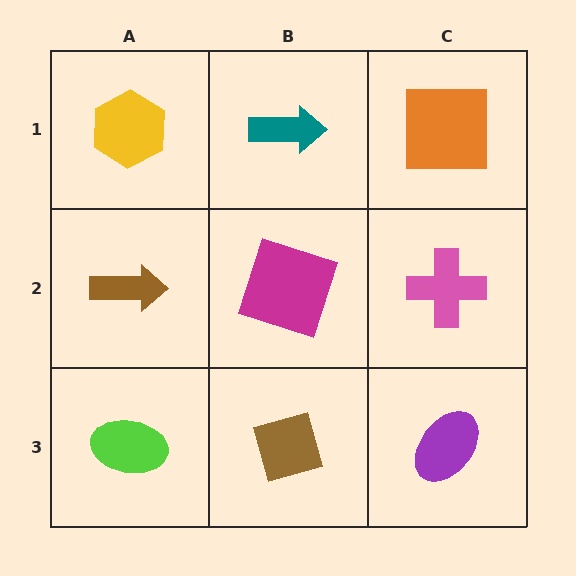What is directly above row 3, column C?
A pink cross.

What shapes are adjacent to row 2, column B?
A teal arrow (row 1, column B), a brown diamond (row 3, column B), a brown arrow (row 2, column A), a pink cross (row 2, column C).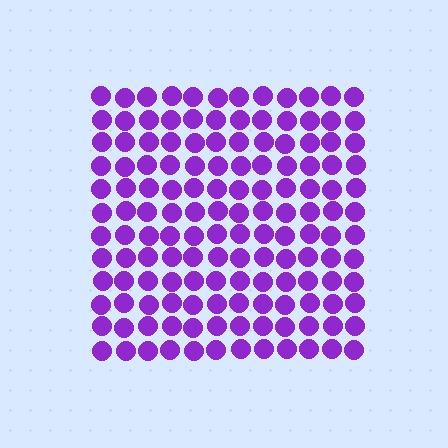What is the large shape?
The large shape is a square.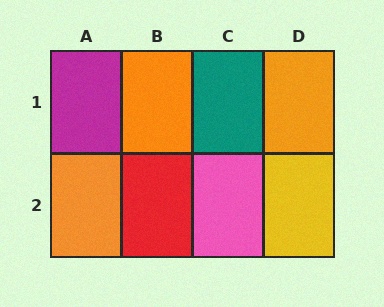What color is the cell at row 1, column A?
Magenta.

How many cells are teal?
1 cell is teal.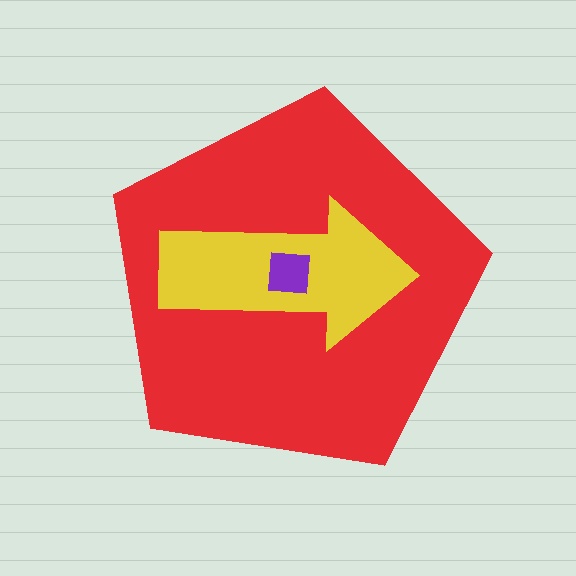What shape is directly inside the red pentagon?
The yellow arrow.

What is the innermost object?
The purple square.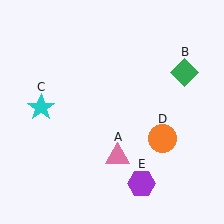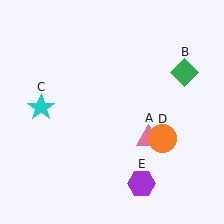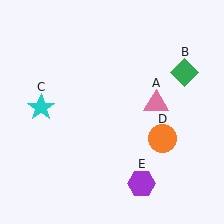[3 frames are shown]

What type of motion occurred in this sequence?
The pink triangle (object A) rotated counterclockwise around the center of the scene.